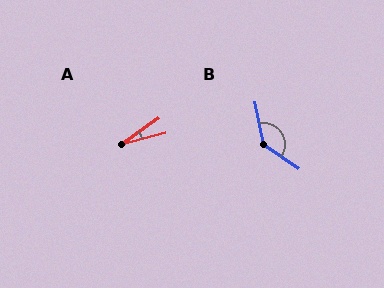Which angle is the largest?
B, at approximately 135 degrees.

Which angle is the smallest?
A, at approximately 22 degrees.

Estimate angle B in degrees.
Approximately 135 degrees.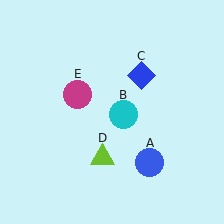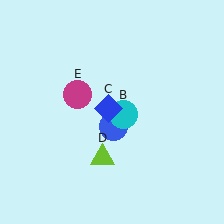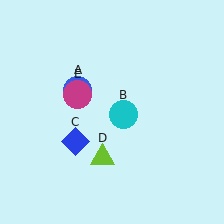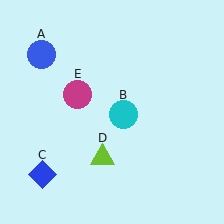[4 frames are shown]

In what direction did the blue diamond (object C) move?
The blue diamond (object C) moved down and to the left.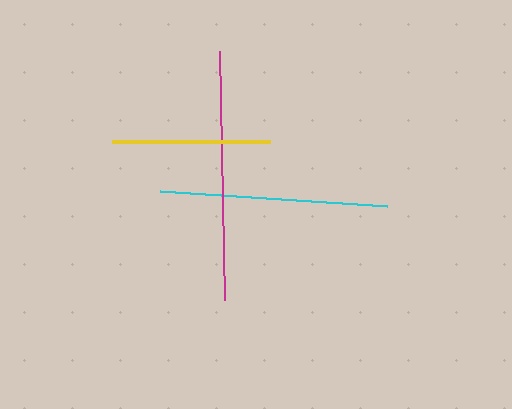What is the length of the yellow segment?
The yellow segment is approximately 157 pixels long.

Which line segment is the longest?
The magenta line is the longest at approximately 249 pixels.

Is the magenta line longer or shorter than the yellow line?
The magenta line is longer than the yellow line.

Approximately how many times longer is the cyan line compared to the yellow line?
The cyan line is approximately 1.4 times the length of the yellow line.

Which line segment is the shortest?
The yellow line is the shortest at approximately 157 pixels.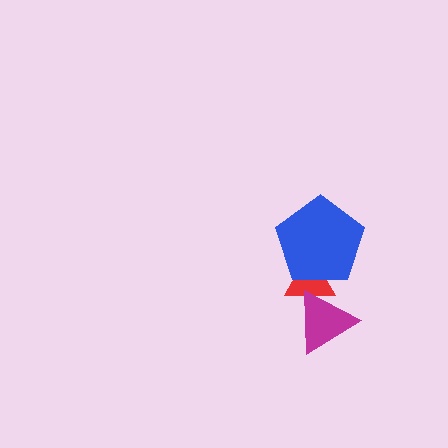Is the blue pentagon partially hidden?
No, no other shape covers it.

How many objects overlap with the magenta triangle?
1 object overlaps with the magenta triangle.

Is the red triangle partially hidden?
Yes, it is partially covered by another shape.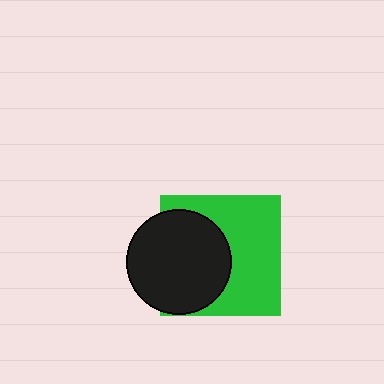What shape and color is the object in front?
The object in front is a black circle.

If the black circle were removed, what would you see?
You would see the complete green square.